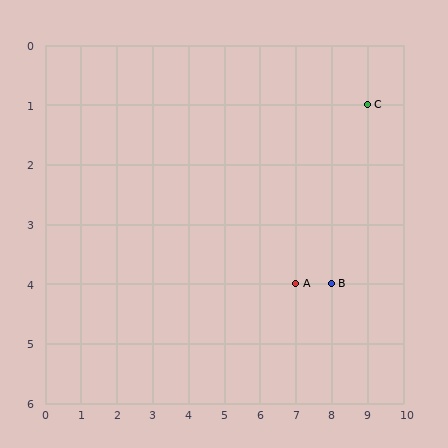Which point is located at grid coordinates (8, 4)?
Point B is at (8, 4).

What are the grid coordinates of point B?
Point B is at grid coordinates (8, 4).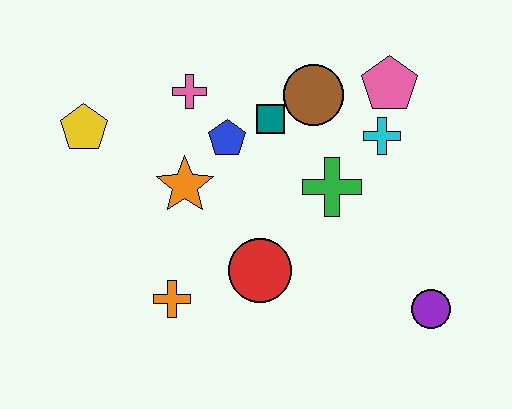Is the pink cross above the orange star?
Yes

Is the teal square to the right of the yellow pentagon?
Yes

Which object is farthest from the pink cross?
The purple circle is farthest from the pink cross.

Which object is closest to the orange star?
The blue pentagon is closest to the orange star.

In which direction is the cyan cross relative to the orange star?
The cyan cross is to the right of the orange star.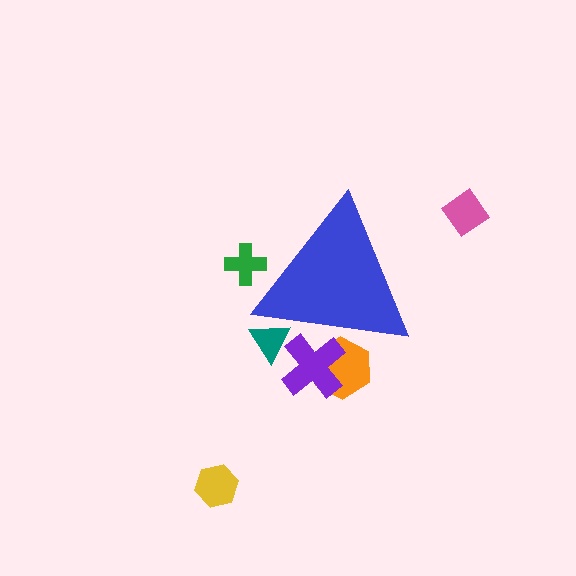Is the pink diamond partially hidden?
No, the pink diamond is fully visible.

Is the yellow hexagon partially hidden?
No, the yellow hexagon is fully visible.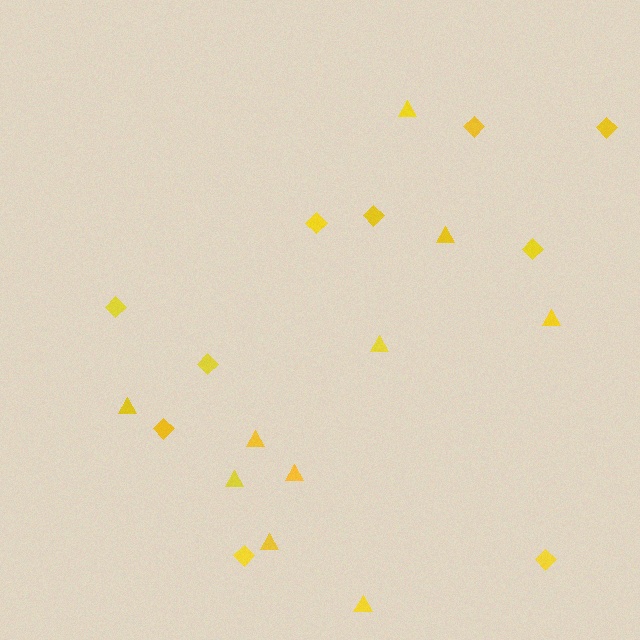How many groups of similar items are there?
There are 2 groups: one group of diamonds (10) and one group of triangles (10).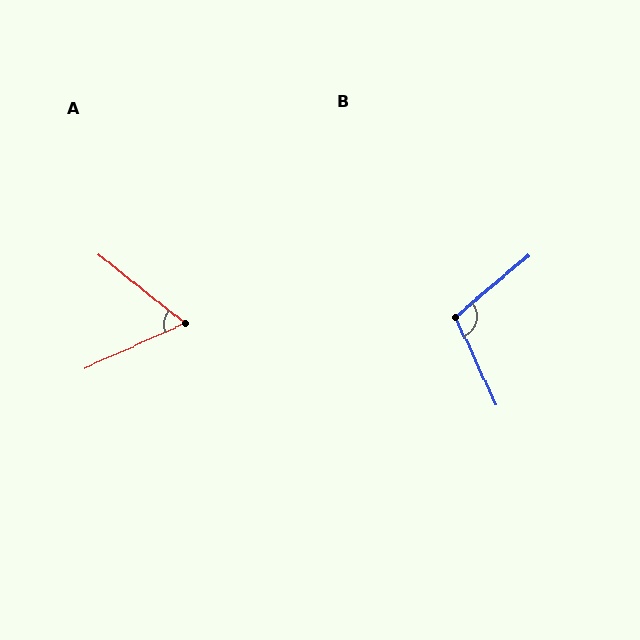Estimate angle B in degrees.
Approximately 105 degrees.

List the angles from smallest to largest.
A (63°), B (105°).